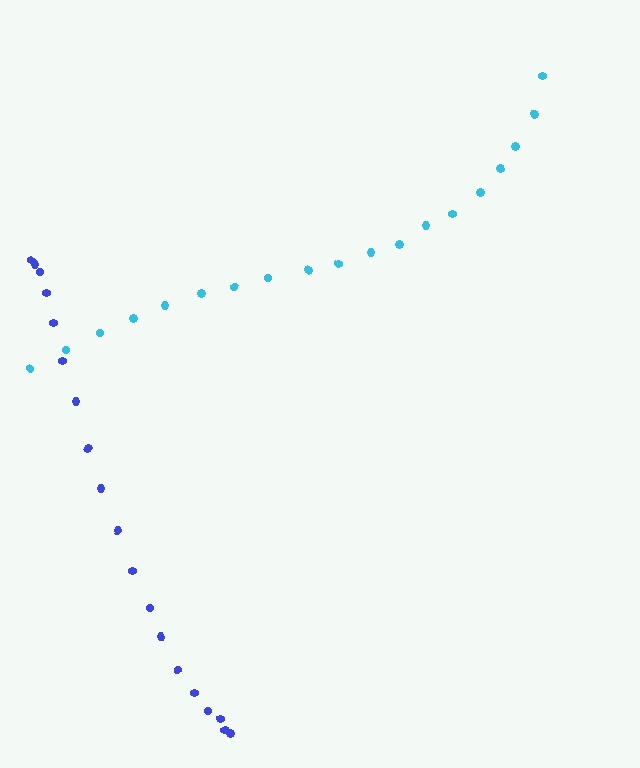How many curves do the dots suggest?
There are 2 distinct paths.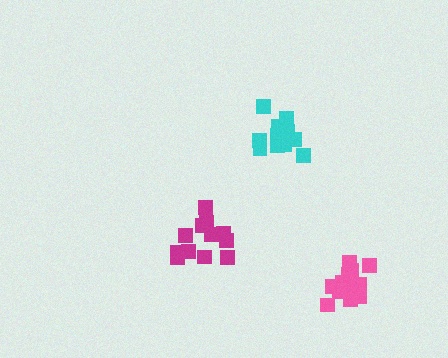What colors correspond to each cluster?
The clusters are colored: pink, cyan, magenta.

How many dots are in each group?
Group 1: 13 dots, Group 2: 12 dots, Group 3: 13 dots (38 total).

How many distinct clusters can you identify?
There are 3 distinct clusters.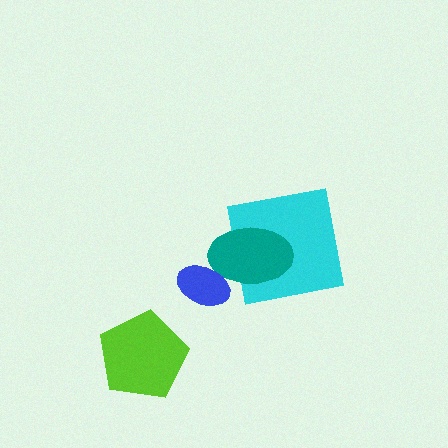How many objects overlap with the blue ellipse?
1 object overlaps with the blue ellipse.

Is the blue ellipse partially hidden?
No, no other shape covers it.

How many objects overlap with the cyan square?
1 object overlaps with the cyan square.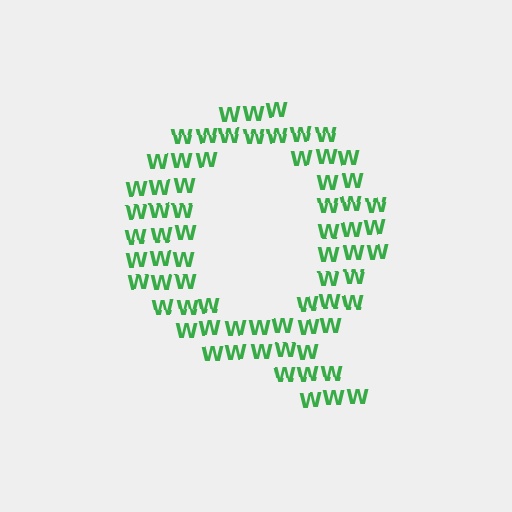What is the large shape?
The large shape is the letter Q.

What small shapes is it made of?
It is made of small letter W's.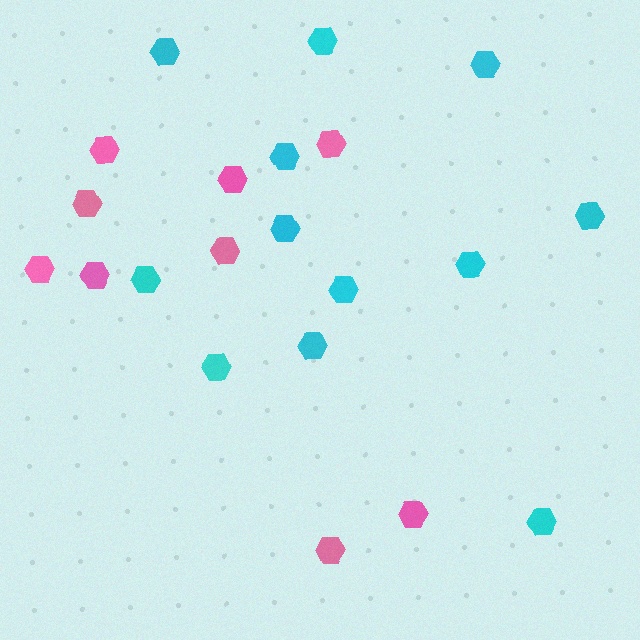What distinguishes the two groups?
There are 2 groups: one group of pink hexagons (9) and one group of cyan hexagons (12).